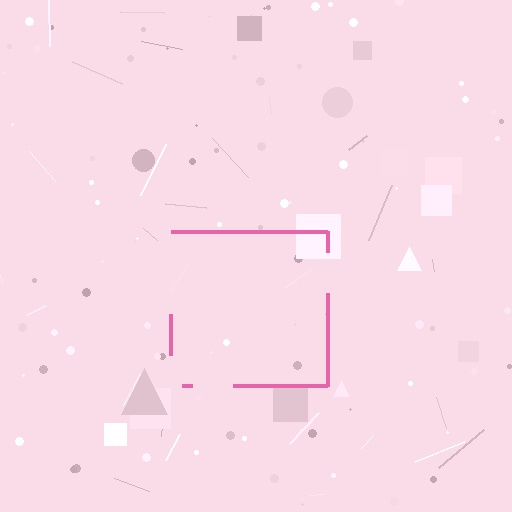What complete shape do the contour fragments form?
The contour fragments form a square.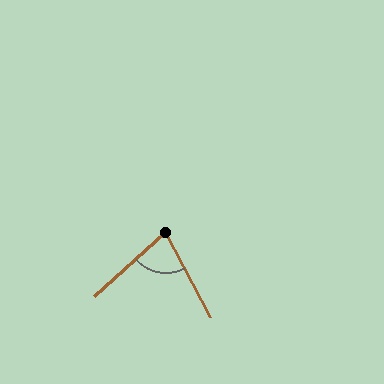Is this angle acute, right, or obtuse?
It is acute.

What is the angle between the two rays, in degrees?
Approximately 76 degrees.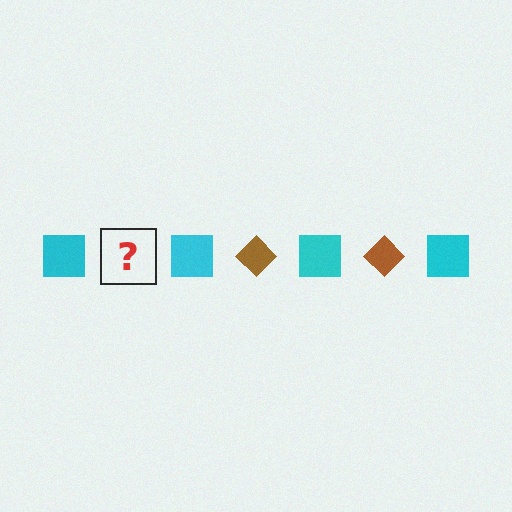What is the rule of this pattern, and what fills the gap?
The rule is that the pattern alternates between cyan square and brown diamond. The gap should be filled with a brown diamond.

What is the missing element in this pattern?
The missing element is a brown diamond.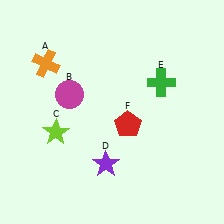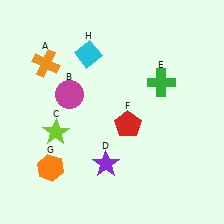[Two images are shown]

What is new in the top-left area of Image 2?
A cyan diamond (H) was added in the top-left area of Image 2.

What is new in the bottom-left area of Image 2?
An orange hexagon (G) was added in the bottom-left area of Image 2.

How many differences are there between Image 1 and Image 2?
There are 2 differences between the two images.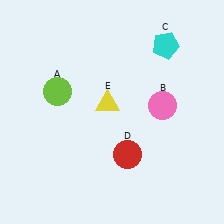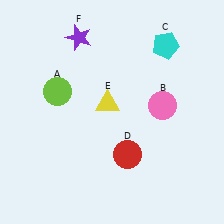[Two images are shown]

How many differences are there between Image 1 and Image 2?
There is 1 difference between the two images.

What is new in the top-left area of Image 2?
A purple star (F) was added in the top-left area of Image 2.